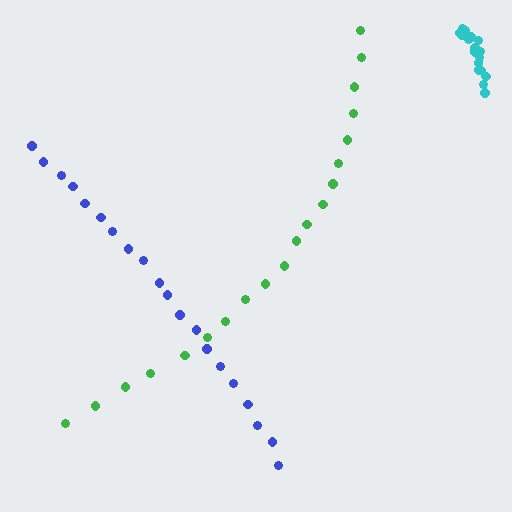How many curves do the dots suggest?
There are 3 distinct paths.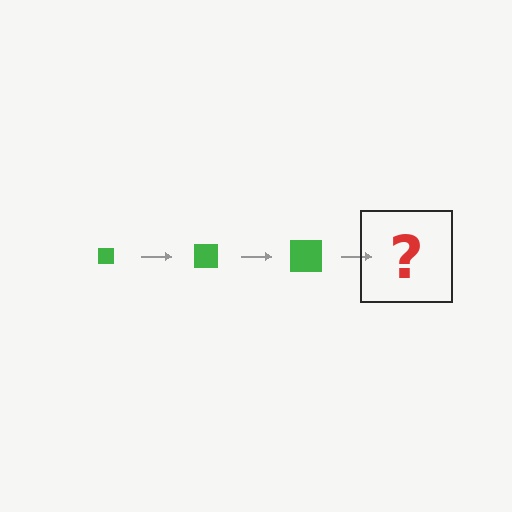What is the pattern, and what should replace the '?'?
The pattern is that the square gets progressively larger each step. The '?' should be a green square, larger than the previous one.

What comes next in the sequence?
The next element should be a green square, larger than the previous one.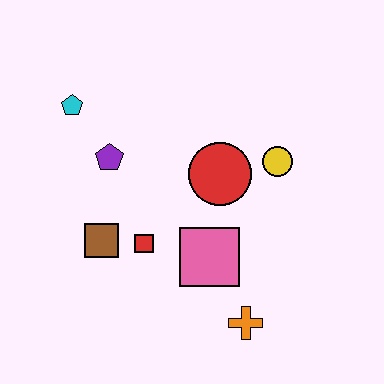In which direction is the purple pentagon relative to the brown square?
The purple pentagon is above the brown square.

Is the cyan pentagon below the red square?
No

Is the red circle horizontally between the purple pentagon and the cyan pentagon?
No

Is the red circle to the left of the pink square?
No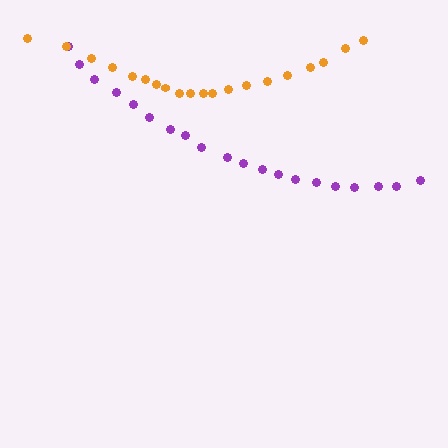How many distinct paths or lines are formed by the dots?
There are 2 distinct paths.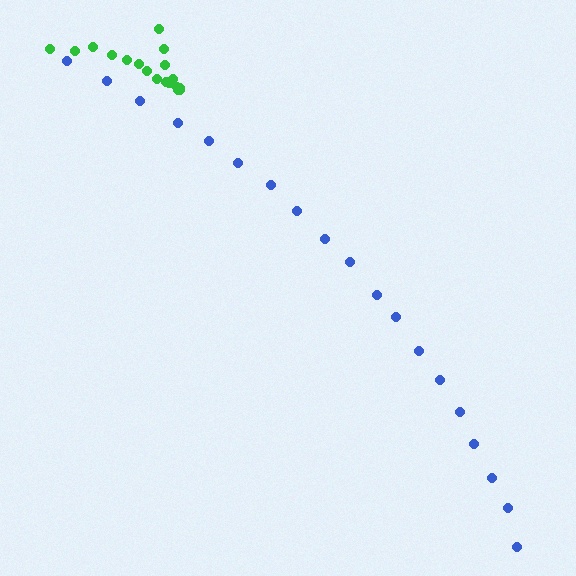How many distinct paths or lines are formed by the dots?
There are 2 distinct paths.